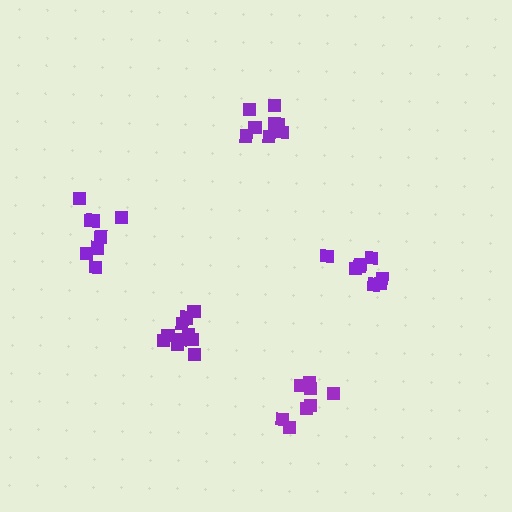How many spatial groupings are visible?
There are 5 spatial groupings.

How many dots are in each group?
Group 1: 8 dots, Group 2: 10 dots, Group 3: 8 dots, Group 4: 8 dots, Group 5: 8 dots (42 total).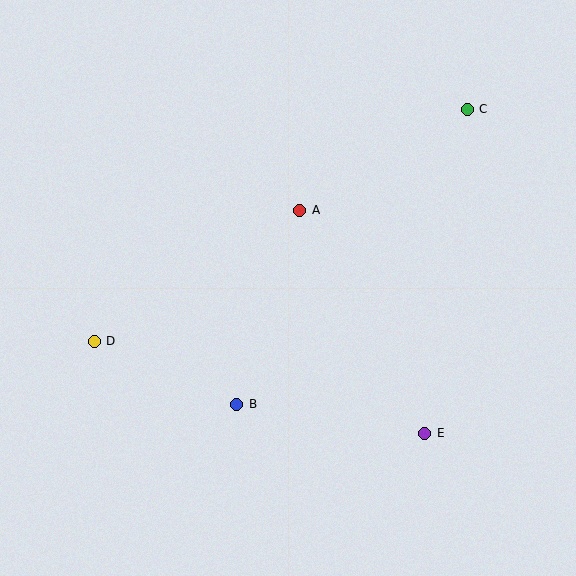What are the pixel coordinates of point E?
Point E is at (425, 433).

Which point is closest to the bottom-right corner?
Point E is closest to the bottom-right corner.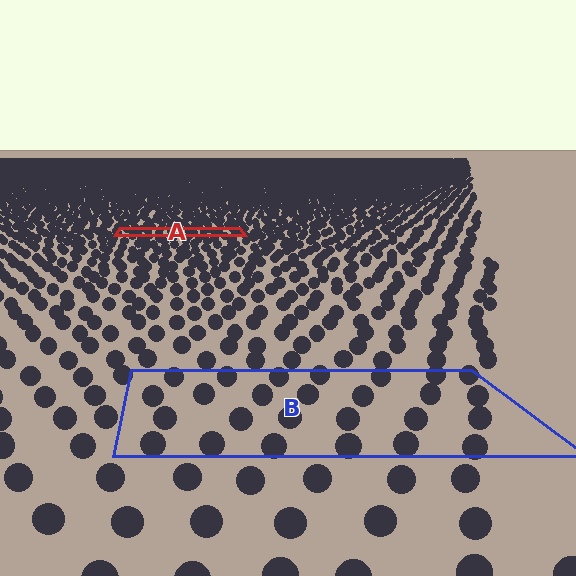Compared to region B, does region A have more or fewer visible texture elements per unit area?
Region A has more texture elements per unit area — they are packed more densely because it is farther away.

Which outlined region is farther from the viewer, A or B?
Region A is farther from the viewer — the texture elements inside it appear smaller and more densely packed.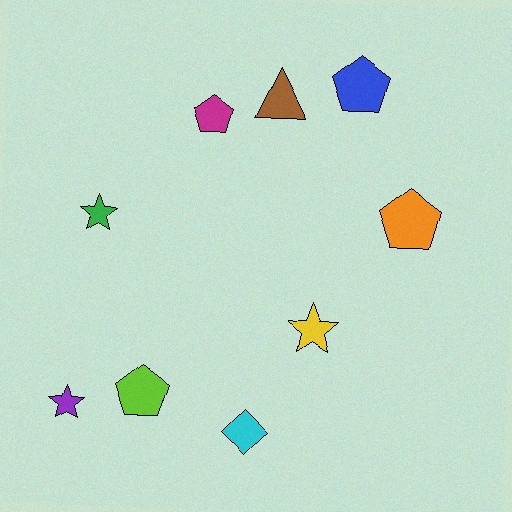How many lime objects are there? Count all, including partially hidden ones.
There is 1 lime object.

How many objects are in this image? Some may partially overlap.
There are 9 objects.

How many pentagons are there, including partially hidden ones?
There are 4 pentagons.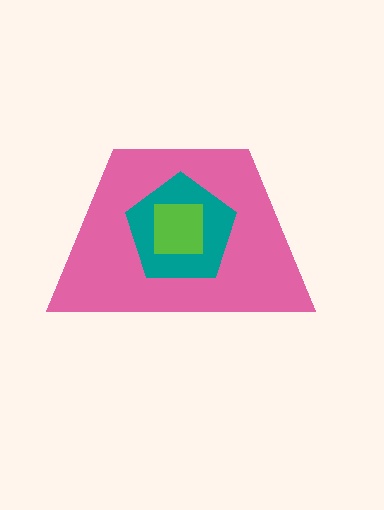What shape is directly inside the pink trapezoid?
The teal pentagon.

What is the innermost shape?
The lime square.